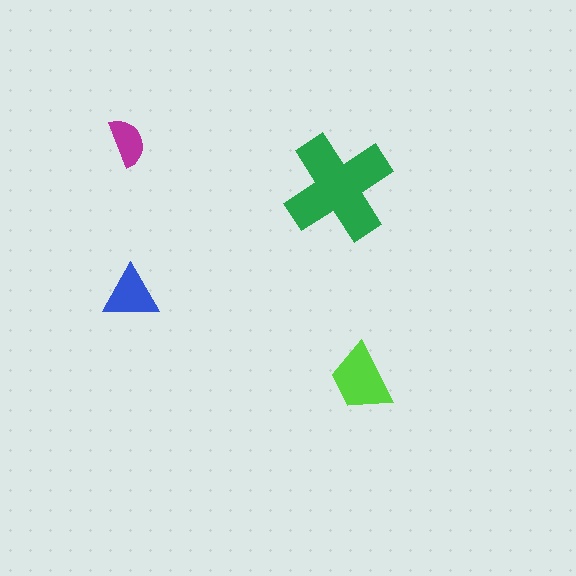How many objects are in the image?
There are 4 objects in the image.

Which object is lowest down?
The lime trapezoid is bottommost.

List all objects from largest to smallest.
The green cross, the lime trapezoid, the blue triangle, the magenta semicircle.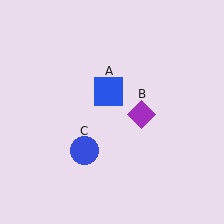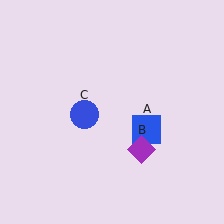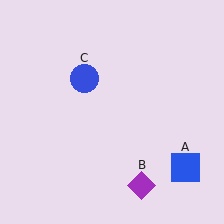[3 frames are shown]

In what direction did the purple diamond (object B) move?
The purple diamond (object B) moved down.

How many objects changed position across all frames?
3 objects changed position: blue square (object A), purple diamond (object B), blue circle (object C).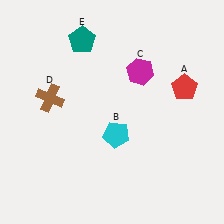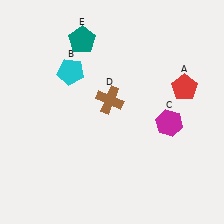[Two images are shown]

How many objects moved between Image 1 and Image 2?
3 objects moved between the two images.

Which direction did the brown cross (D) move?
The brown cross (D) moved right.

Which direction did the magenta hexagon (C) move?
The magenta hexagon (C) moved down.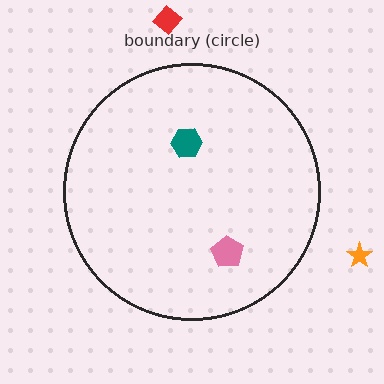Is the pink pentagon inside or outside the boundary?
Inside.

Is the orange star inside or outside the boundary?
Outside.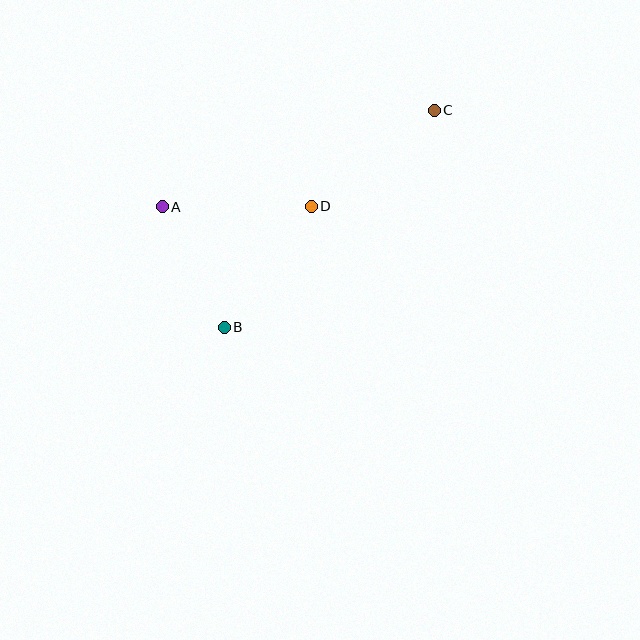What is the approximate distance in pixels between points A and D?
The distance between A and D is approximately 149 pixels.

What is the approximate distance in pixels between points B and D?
The distance between B and D is approximately 149 pixels.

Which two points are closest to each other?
Points A and B are closest to each other.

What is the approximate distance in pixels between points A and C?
The distance between A and C is approximately 289 pixels.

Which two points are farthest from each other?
Points B and C are farthest from each other.